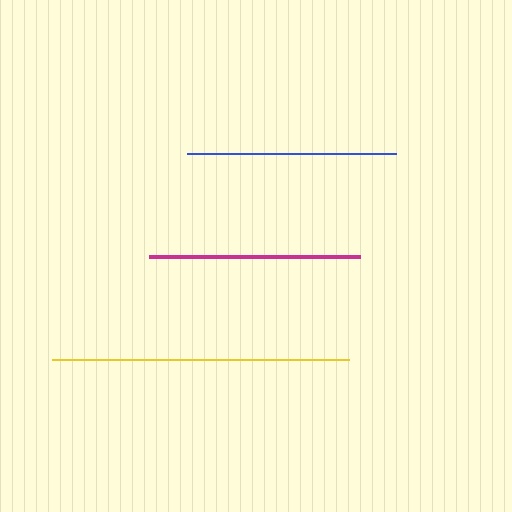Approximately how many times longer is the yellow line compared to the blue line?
The yellow line is approximately 1.4 times the length of the blue line.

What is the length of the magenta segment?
The magenta segment is approximately 211 pixels long.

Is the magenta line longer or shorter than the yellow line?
The yellow line is longer than the magenta line.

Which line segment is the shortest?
The blue line is the shortest at approximately 209 pixels.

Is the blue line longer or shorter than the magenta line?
The magenta line is longer than the blue line.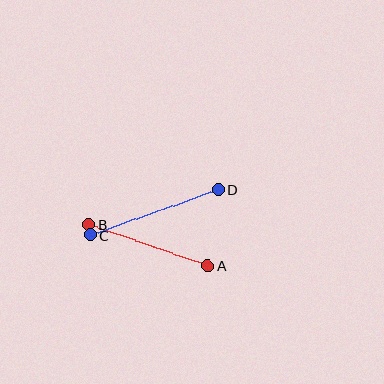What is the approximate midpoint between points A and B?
The midpoint is at approximately (148, 245) pixels.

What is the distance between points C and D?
The distance is approximately 136 pixels.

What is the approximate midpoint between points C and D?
The midpoint is at approximately (154, 212) pixels.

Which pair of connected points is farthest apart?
Points C and D are farthest apart.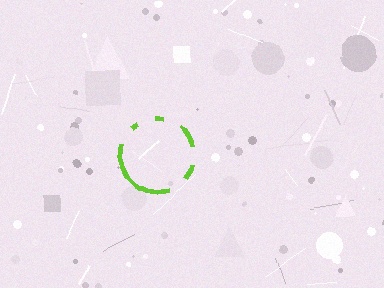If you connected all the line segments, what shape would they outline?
They would outline a circle.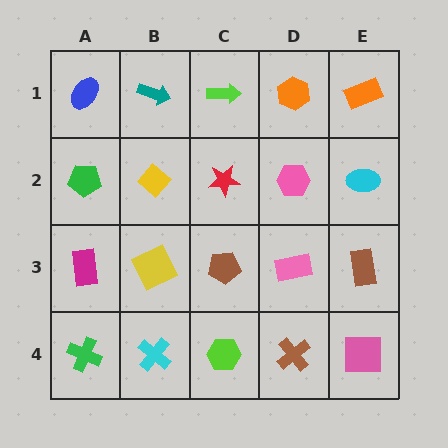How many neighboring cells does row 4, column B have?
3.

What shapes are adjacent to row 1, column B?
A yellow diamond (row 2, column B), a blue ellipse (row 1, column A), a lime arrow (row 1, column C).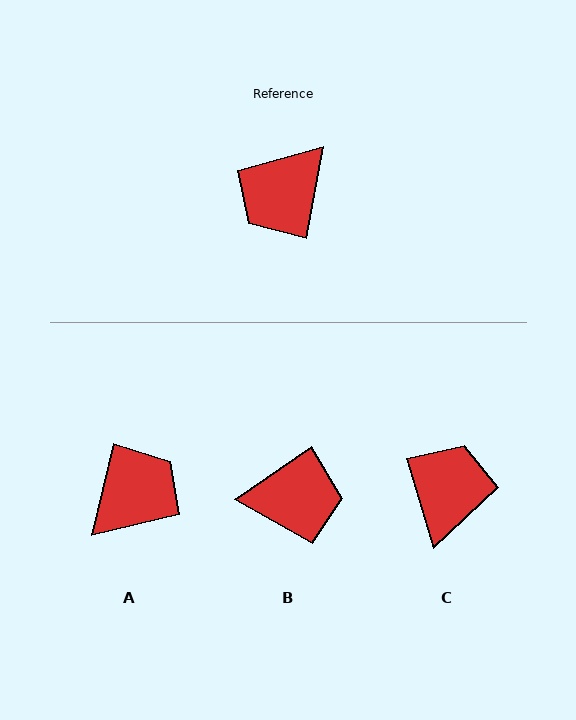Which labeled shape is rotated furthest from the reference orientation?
A, about 178 degrees away.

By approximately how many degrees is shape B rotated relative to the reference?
Approximately 135 degrees counter-clockwise.